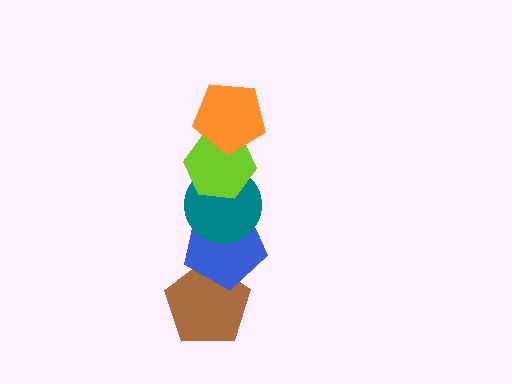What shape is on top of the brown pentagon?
The blue pentagon is on top of the brown pentagon.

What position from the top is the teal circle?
The teal circle is 3rd from the top.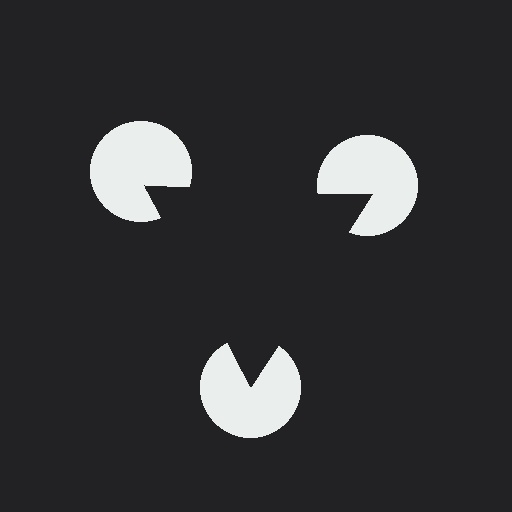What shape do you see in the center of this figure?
An illusory triangle — its edges are inferred from the aligned wedge cuts in the pac-man discs, not physically drawn.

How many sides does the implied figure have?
3 sides.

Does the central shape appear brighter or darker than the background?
It typically appears slightly darker than the background, even though no actual brightness change is drawn.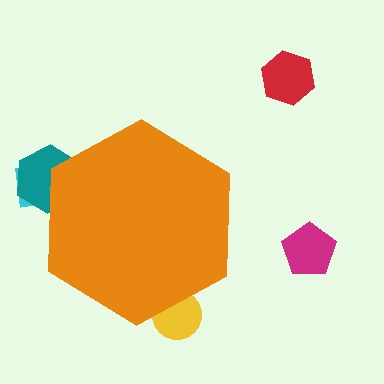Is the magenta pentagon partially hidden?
No, the magenta pentagon is fully visible.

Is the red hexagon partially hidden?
No, the red hexagon is fully visible.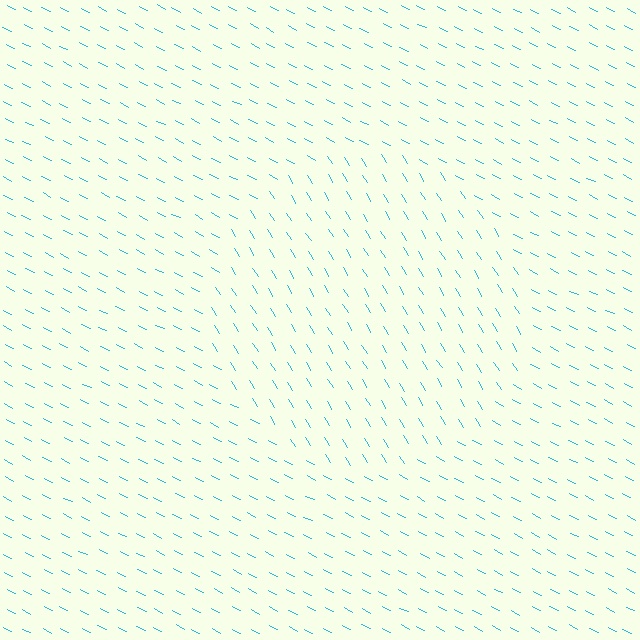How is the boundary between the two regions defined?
The boundary is defined purely by a change in line orientation (approximately 31 degrees difference). All lines are the same color and thickness.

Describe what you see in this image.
The image is filled with small cyan line segments. A circle region in the image has lines oriented differently from the surrounding lines, creating a visible texture boundary.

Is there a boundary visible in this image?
Yes, there is a texture boundary formed by a change in line orientation.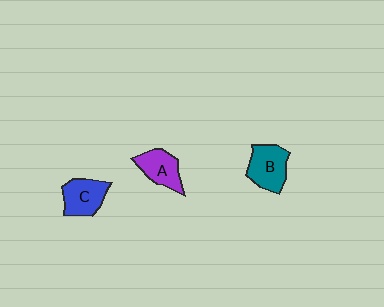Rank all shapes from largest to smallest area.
From largest to smallest: B (teal), C (blue), A (purple).